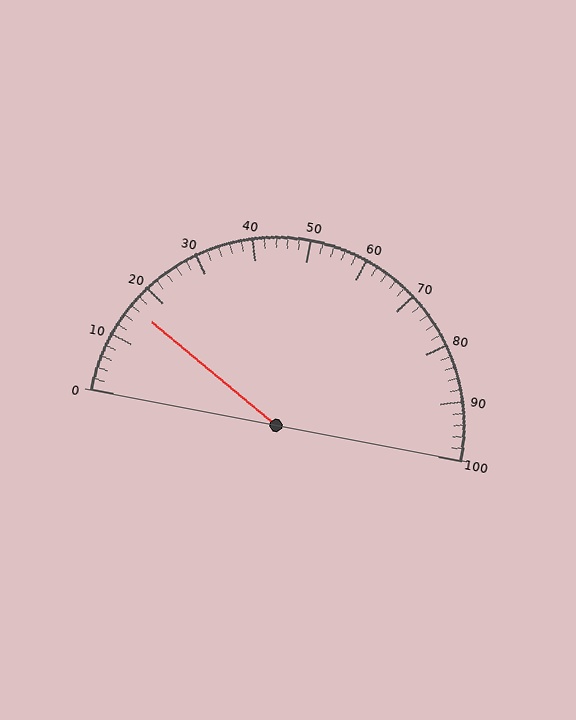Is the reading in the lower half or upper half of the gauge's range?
The reading is in the lower half of the range (0 to 100).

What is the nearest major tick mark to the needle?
The nearest major tick mark is 20.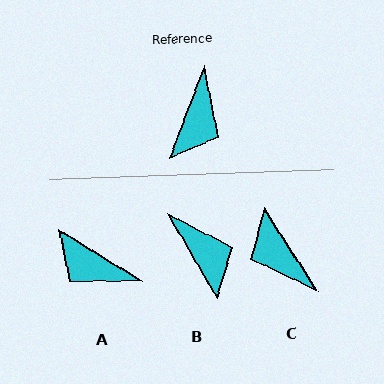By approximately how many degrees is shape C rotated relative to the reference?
Approximately 127 degrees clockwise.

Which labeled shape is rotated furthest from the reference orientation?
C, about 127 degrees away.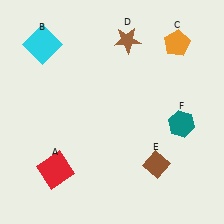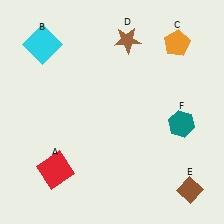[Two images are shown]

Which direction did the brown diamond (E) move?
The brown diamond (E) moved right.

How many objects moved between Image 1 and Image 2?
1 object moved between the two images.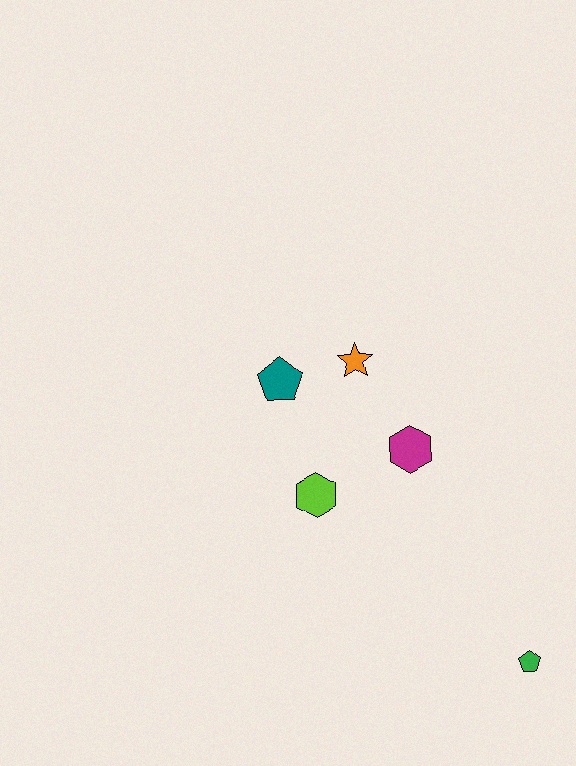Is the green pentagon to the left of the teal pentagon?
No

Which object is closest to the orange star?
The teal pentagon is closest to the orange star.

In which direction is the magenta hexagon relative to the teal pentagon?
The magenta hexagon is to the right of the teal pentagon.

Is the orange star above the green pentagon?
Yes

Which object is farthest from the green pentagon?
The teal pentagon is farthest from the green pentagon.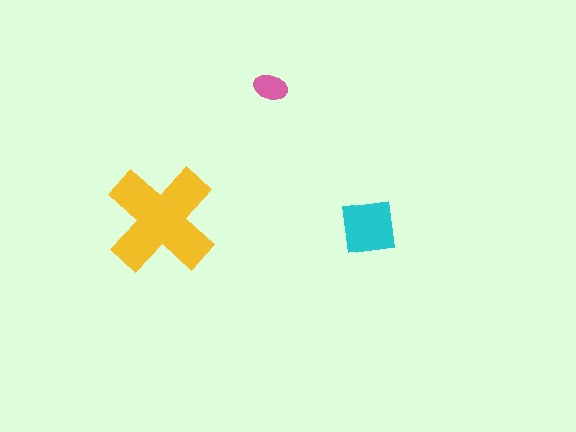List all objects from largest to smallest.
The yellow cross, the cyan square, the pink ellipse.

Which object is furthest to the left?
The yellow cross is leftmost.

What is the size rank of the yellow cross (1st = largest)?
1st.